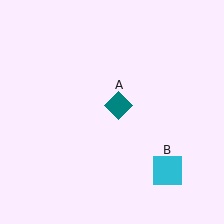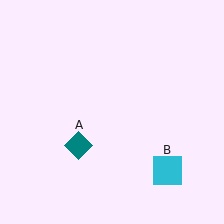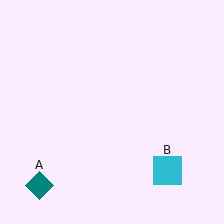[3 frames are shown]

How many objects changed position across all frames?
1 object changed position: teal diamond (object A).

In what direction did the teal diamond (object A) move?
The teal diamond (object A) moved down and to the left.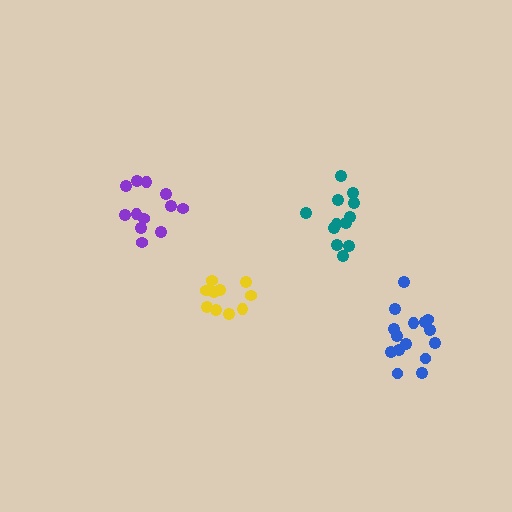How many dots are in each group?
Group 1: 15 dots, Group 2: 11 dots, Group 3: 12 dots, Group 4: 12 dots (50 total).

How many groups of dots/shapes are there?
There are 4 groups.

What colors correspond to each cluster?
The clusters are colored: blue, yellow, purple, teal.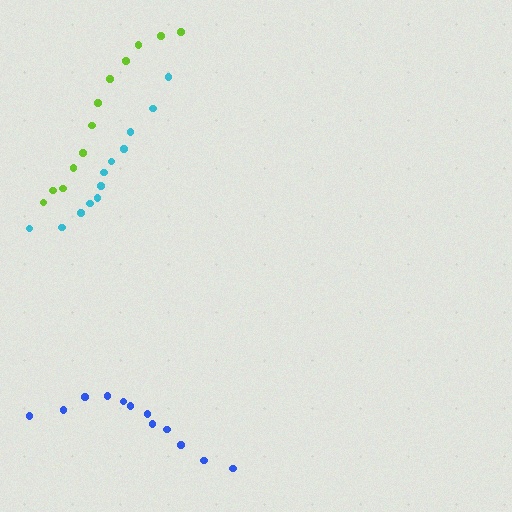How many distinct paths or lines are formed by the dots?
There are 3 distinct paths.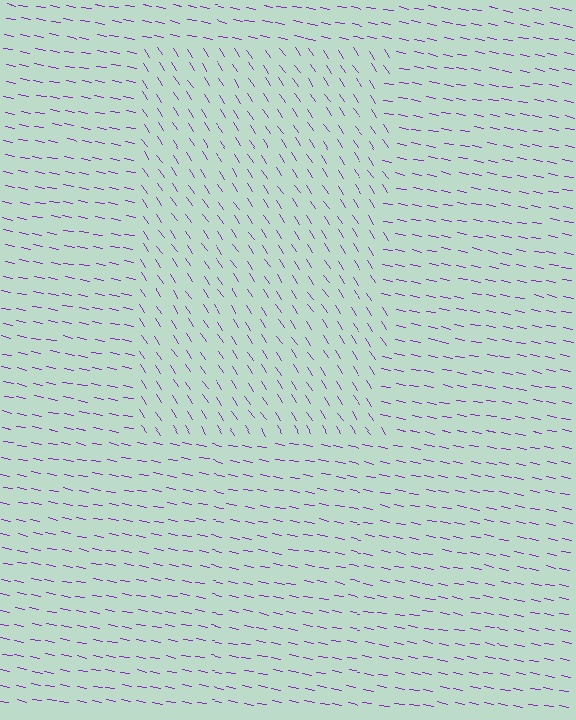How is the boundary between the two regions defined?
The boundary is defined purely by a change in line orientation (approximately 45 degrees difference). All lines are the same color and thickness.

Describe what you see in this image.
The image is filled with small purple line segments. A rectangle region in the image has lines oriented differently from the surrounding lines, creating a visible texture boundary.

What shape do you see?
I see a rectangle.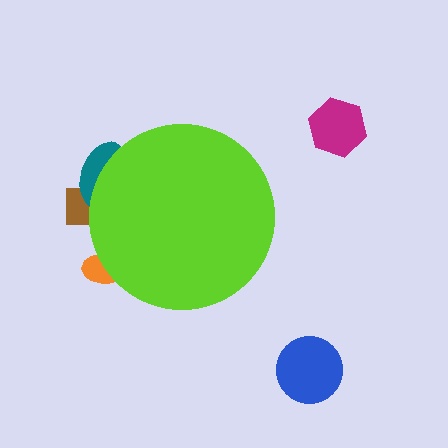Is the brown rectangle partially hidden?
Yes, the brown rectangle is partially hidden behind the lime circle.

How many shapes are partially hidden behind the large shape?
3 shapes are partially hidden.